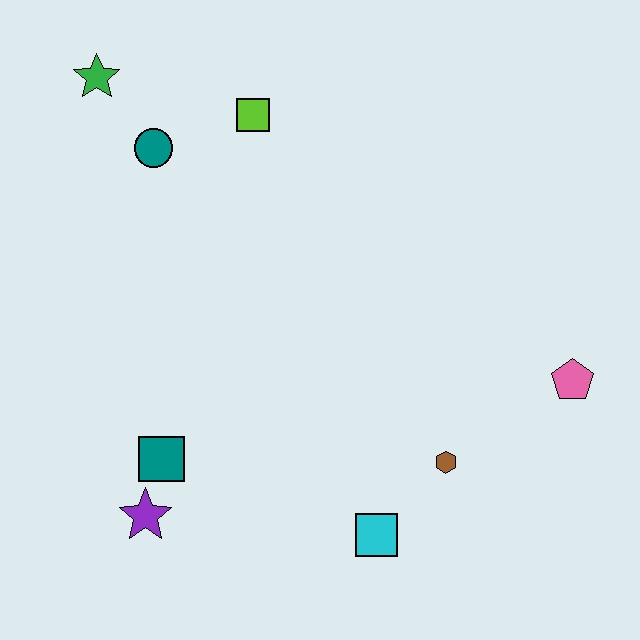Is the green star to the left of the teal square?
Yes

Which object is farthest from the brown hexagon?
The green star is farthest from the brown hexagon.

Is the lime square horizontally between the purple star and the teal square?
No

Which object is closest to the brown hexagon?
The cyan square is closest to the brown hexagon.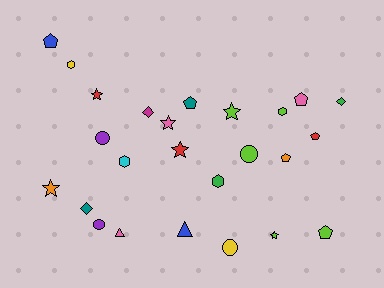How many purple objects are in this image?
There are 2 purple objects.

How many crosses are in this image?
There are no crosses.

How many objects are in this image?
There are 25 objects.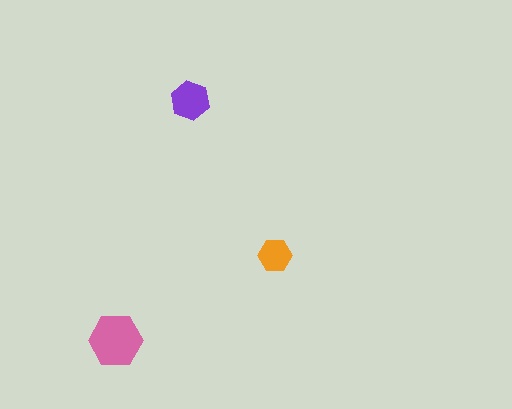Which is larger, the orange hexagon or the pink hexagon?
The pink one.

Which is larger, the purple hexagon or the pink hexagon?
The pink one.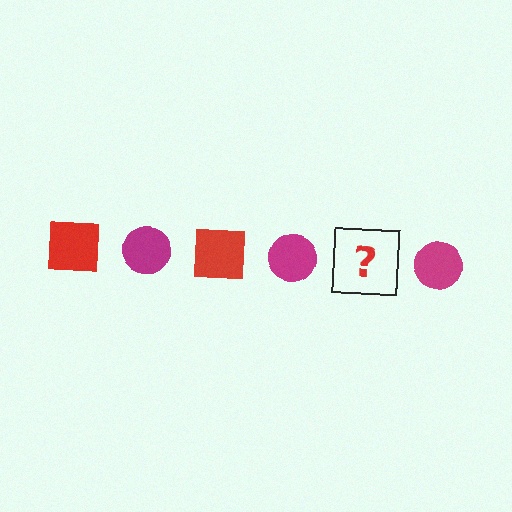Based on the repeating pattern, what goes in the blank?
The blank should be a red square.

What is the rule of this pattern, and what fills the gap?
The rule is that the pattern alternates between red square and magenta circle. The gap should be filled with a red square.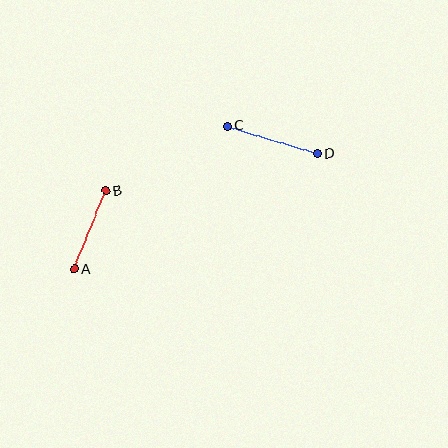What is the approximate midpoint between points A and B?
The midpoint is at approximately (90, 230) pixels.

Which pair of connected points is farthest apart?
Points C and D are farthest apart.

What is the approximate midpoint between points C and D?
The midpoint is at approximately (272, 140) pixels.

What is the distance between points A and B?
The distance is approximately 85 pixels.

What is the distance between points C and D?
The distance is approximately 94 pixels.